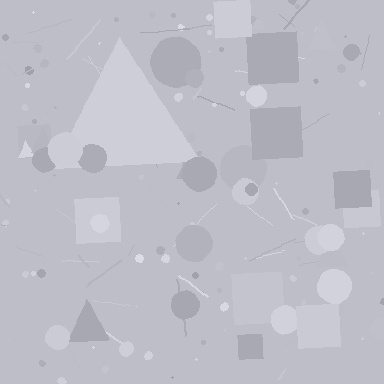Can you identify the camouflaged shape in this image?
The camouflaged shape is a triangle.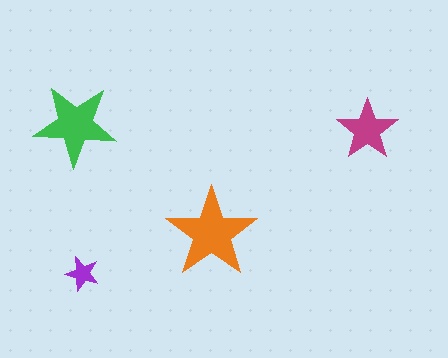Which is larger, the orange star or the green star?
The orange one.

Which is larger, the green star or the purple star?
The green one.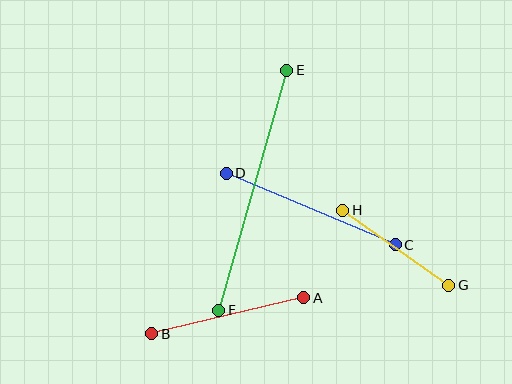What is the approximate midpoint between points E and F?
The midpoint is at approximately (253, 190) pixels.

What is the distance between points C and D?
The distance is approximately 183 pixels.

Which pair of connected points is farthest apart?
Points E and F are farthest apart.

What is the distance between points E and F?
The distance is approximately 249 pixels.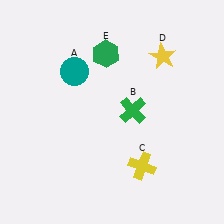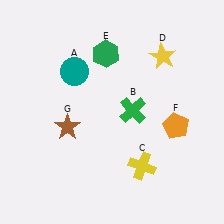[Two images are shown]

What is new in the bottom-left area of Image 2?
A brown star (G) was added in the bottom-left area of Image 2.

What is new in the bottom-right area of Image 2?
An orange pentagon (F) was added in the bottom-right area of Image 2.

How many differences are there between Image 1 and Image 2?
There are 2 differences between the two images.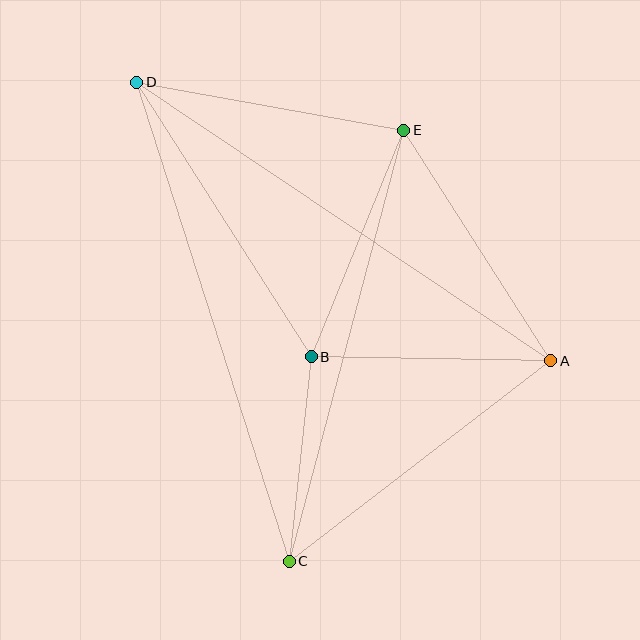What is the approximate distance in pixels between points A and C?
The distance between A and C is approximately 329 pixels.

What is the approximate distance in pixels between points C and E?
The distance between C and E is approximately 446 pixels.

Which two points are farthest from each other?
Points C and D are farthest from each other.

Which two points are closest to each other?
Points B and C are closest to each other.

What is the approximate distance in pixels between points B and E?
The distance between B and E is approximately 245 pixels.